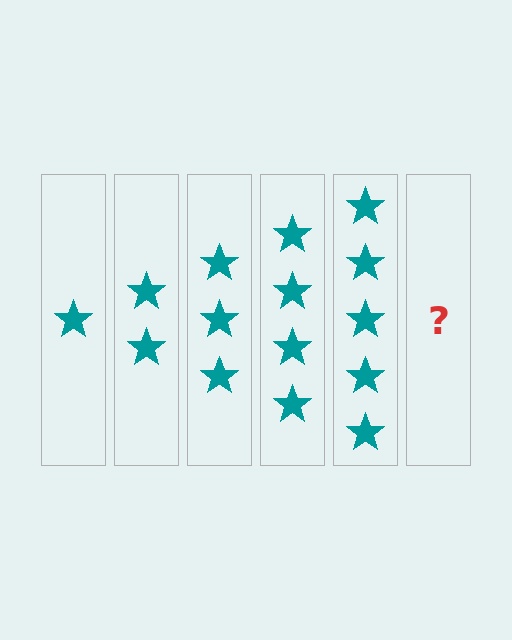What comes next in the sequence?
The next element should be 6 stars.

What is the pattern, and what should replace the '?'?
The pattern is that each step adds one more star. The '?' should be 6 stars.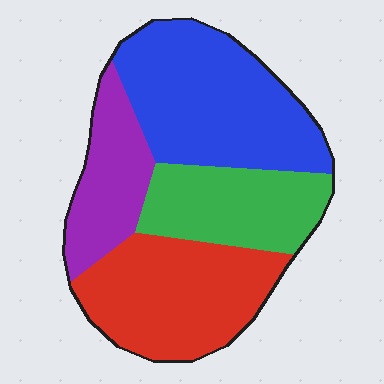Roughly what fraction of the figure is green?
Green takes up less than a quarter of the figure.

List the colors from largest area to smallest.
From largest to smallest: blue, red, green, purple.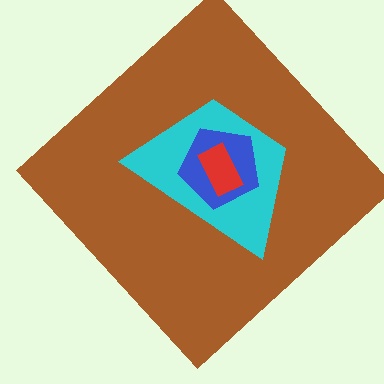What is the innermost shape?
The red rectangle.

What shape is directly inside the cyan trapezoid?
The blue pentagon.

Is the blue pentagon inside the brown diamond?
Yes.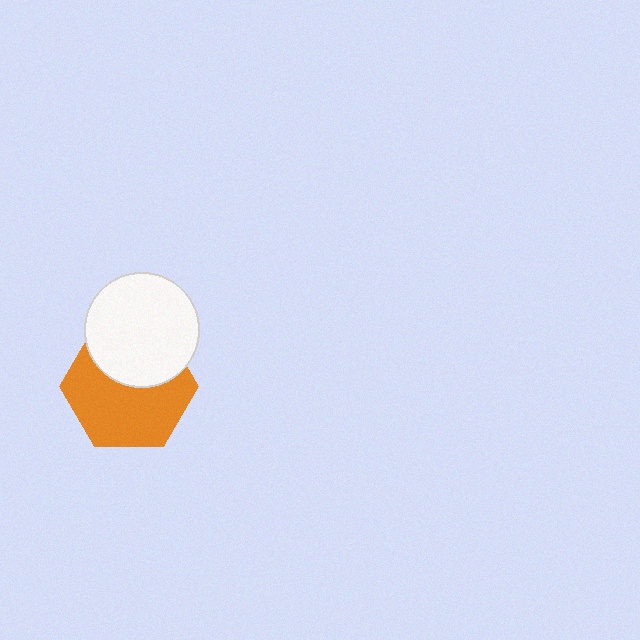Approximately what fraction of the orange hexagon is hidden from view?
Roughly 38% of the orange hexagon is hidden behind the white circle.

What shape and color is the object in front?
The object in front is a white circle.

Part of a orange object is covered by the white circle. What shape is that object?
It is a hexagon.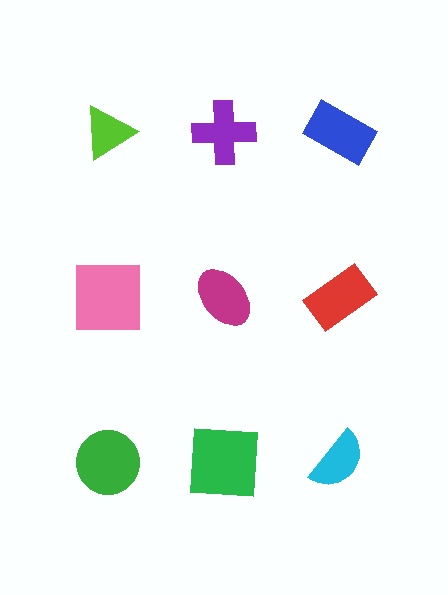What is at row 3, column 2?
A green square.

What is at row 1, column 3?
A blue rectangle.